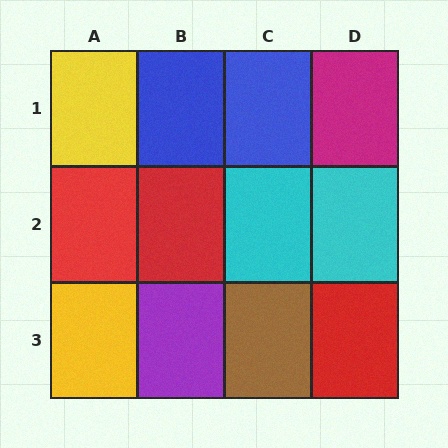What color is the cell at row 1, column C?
Blue.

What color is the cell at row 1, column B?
Blue.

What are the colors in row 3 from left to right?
Yellow, purple, brown, red.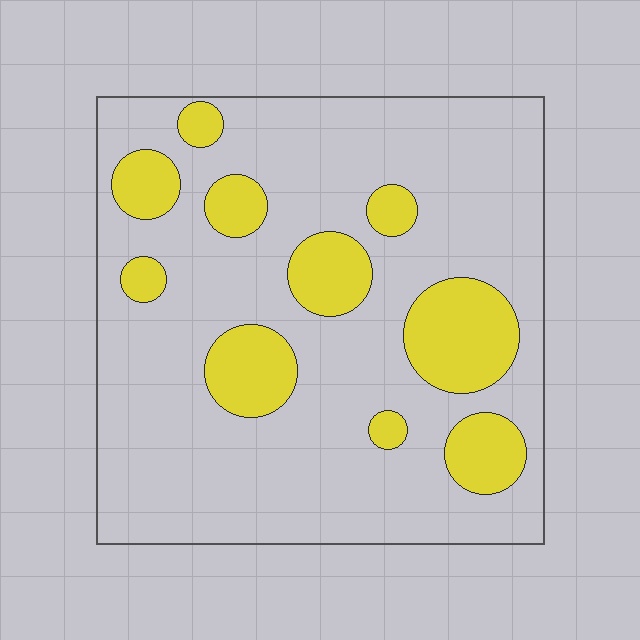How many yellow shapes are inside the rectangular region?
10.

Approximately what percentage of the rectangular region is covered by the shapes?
Approximately 20%.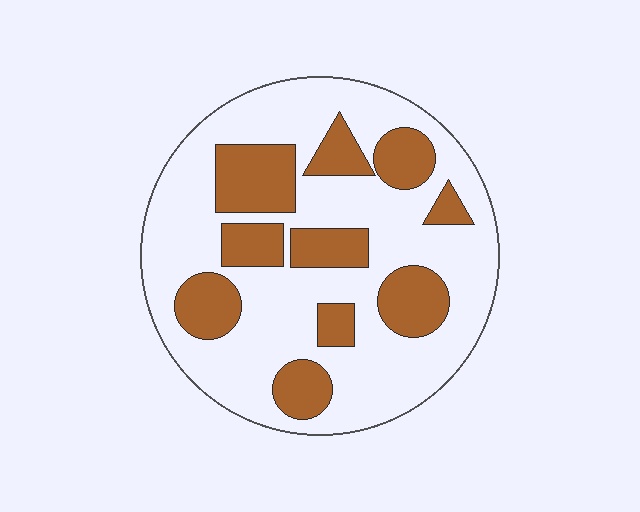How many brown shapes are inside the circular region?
10.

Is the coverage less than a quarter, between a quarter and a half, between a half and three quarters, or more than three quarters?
Between a quarter and a half.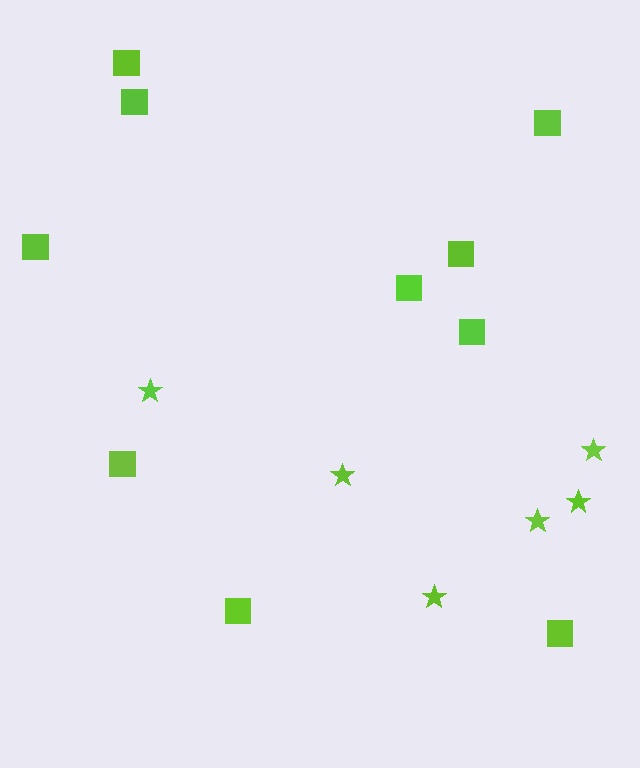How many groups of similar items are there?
There are 2 groups: one group of stars (6) and one group of squares (10).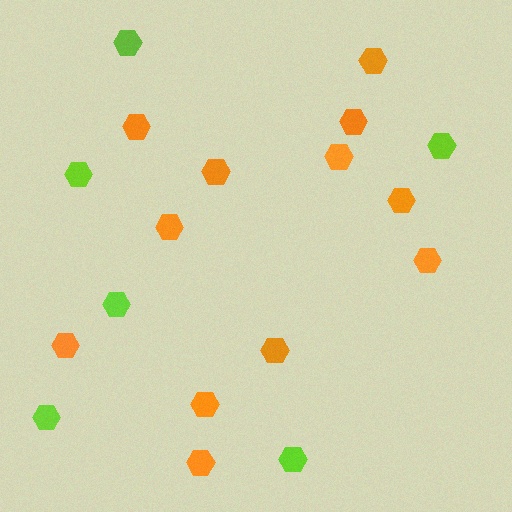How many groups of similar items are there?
There are 2 groups: one group of lime hexagons (6) and one group of orange hexagons (12).